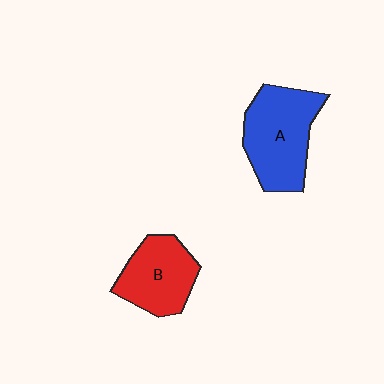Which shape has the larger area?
Shape A (blue).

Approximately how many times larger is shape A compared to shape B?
Approximately 1.3 times.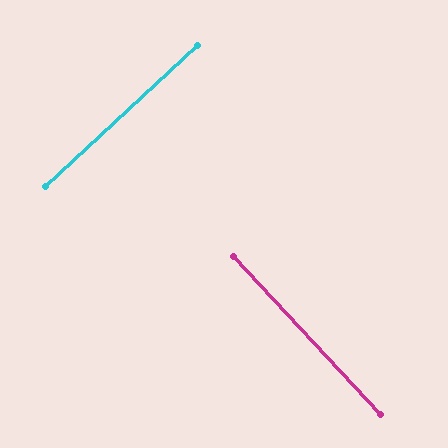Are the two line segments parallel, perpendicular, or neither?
Perpendicular — they meet at approximately 90°.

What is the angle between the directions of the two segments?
Approximately 90 degrees.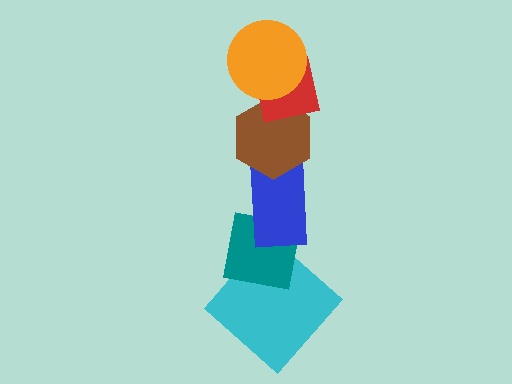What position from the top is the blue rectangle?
The blue rectangle is 4th from the top.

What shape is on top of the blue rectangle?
The brown hexagon is on top of the blue rectangle.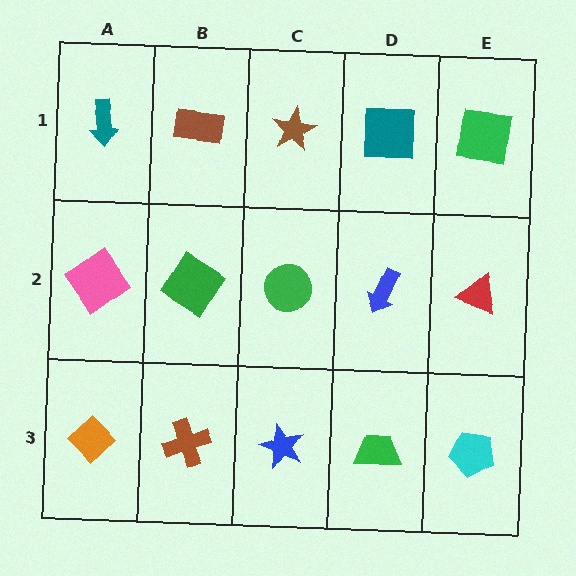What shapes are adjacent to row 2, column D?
A teal square (row 1, column D), a green trapezoid (row 3, column D), a green circle (row 2, column C), a red triangle (row 2, column E).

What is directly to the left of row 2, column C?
A green diamond.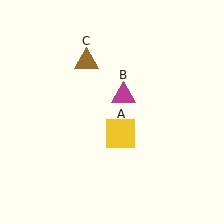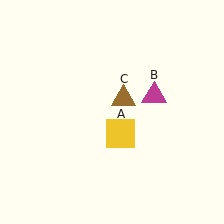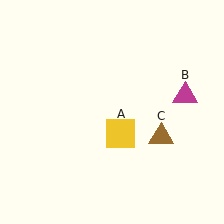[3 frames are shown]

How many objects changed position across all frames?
2 objects changed position: magenta triangle (object B), brown triangle (object C).